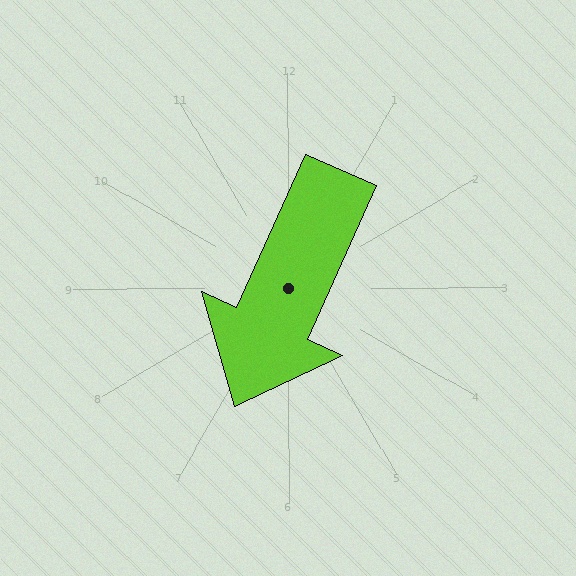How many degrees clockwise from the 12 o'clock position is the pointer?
Approximately 204 degrees.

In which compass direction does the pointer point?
Southwest.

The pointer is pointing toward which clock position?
Roughly 7 o'clock.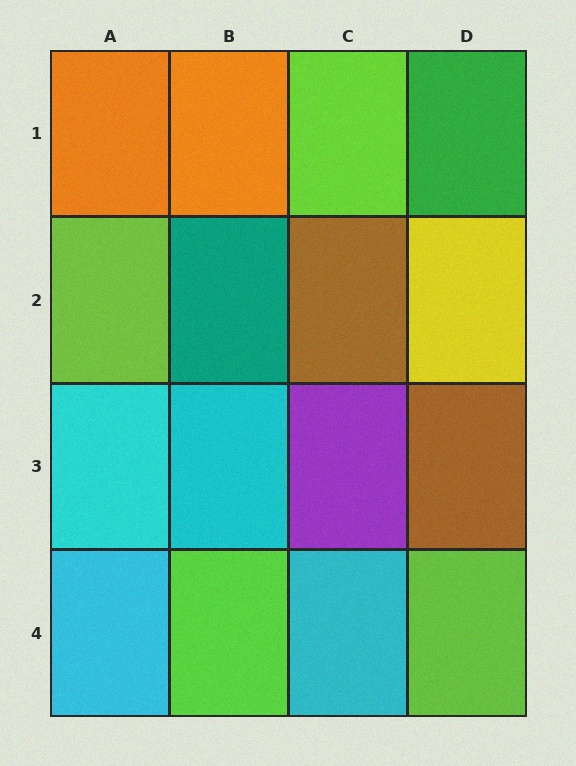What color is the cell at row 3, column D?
Brown.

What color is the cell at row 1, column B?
Orange.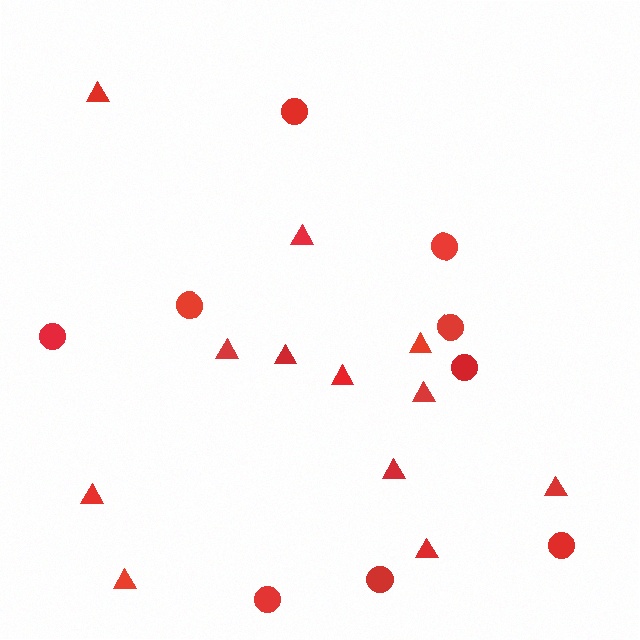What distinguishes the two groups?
There are 2 groups: one group of triangles (12) and one group of circles (9).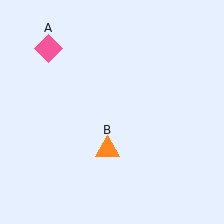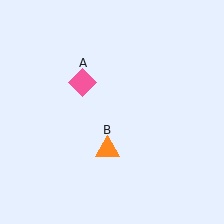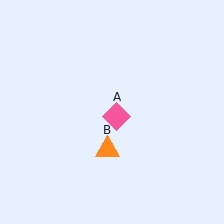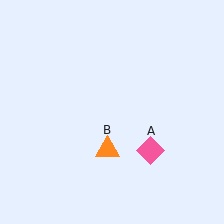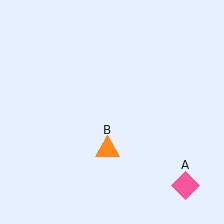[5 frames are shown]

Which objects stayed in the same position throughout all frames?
Orange triangle (object B) remained stationary.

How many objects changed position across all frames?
1 object changed position: pink diamond (object A).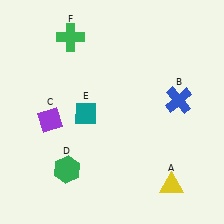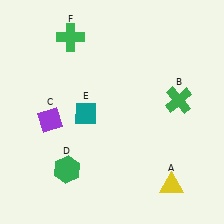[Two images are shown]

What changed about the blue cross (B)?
In Image 1, B is blue. In Image 2, it changed to green.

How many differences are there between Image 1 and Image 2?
There is 1 difference between the two images.